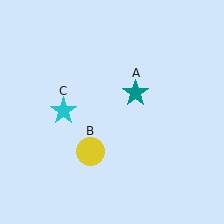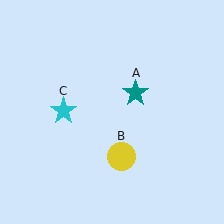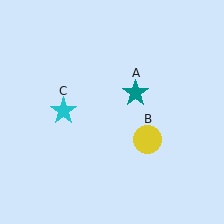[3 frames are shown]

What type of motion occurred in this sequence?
The yellow circle (object B) rotated counterclockwise around the center of the scene.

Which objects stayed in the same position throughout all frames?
Teal star (object A) and cyan star (object C) remained stationary.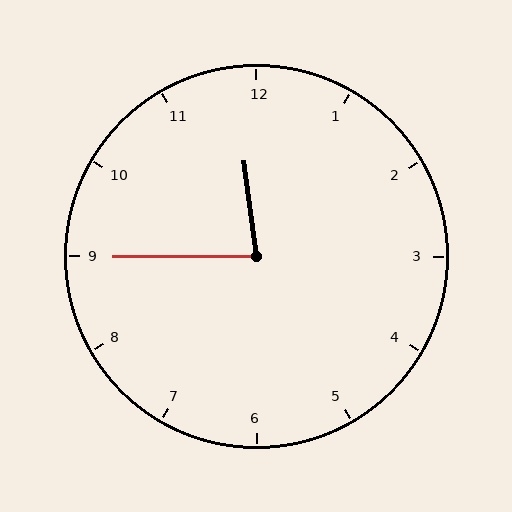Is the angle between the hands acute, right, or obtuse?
It is acute.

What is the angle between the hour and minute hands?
Approximately 82 degrees.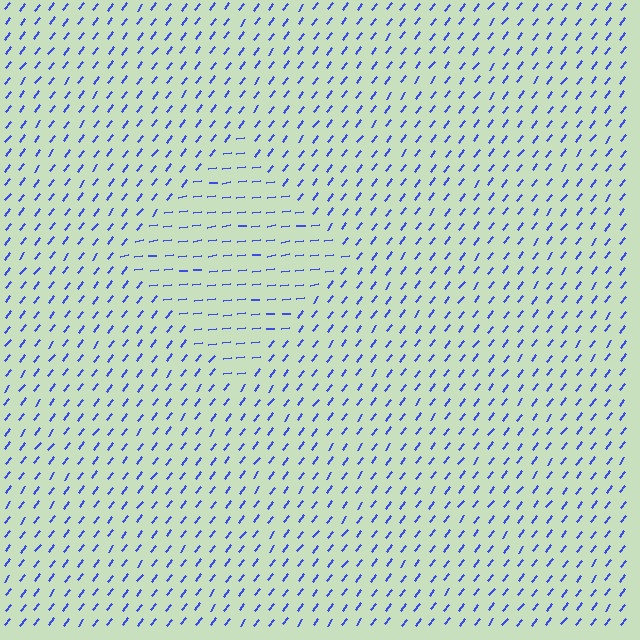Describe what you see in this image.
The image is filled with small blue line segments. A diamond region in the image has lines oriented differently from the surrounding lines, creating a visible texture boundary.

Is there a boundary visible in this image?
Yes, there is a texture boundary formed by a change in line orientation.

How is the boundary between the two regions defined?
The boundary is defined purely by a change in line orientation (approximately 45 degrees difference). All lines are the same color and thickness.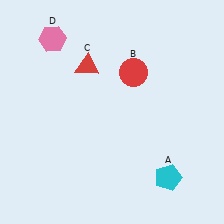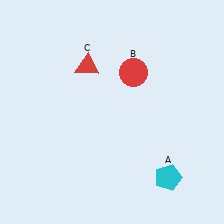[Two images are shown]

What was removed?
The pink hexagon (D) was removed in Image 2.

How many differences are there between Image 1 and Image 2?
There is 1 difference between the two images.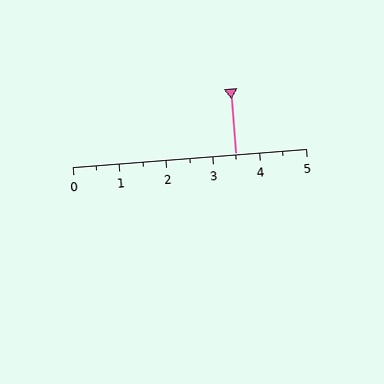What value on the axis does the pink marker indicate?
The marker indicates approximately 3.5.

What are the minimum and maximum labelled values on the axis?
The axis runs from 0 to 5.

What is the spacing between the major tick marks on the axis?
The major ticks are spaced 1 apart.